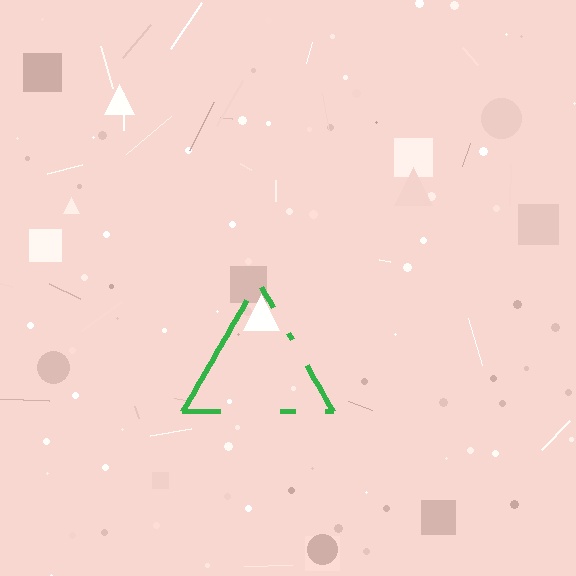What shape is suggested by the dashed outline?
The dashed outline suggests a triangle.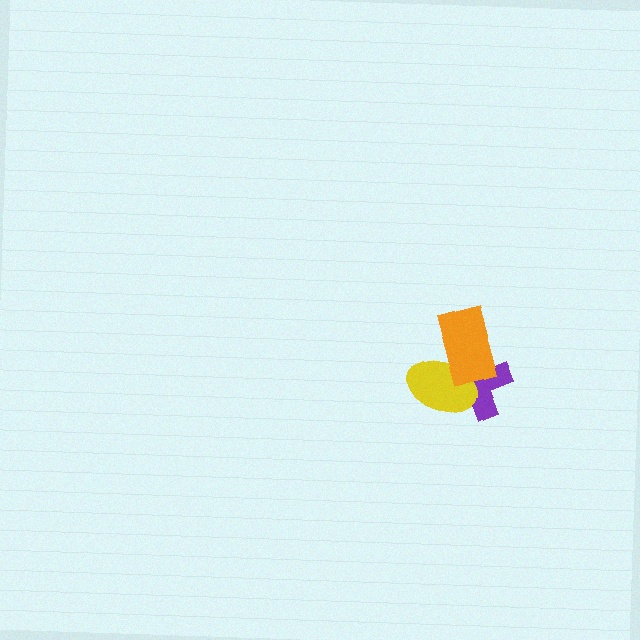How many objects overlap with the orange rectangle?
2 objects overlap with the orange rectangle.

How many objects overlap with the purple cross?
2 objects overlap with the purple cross.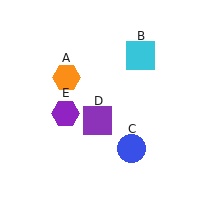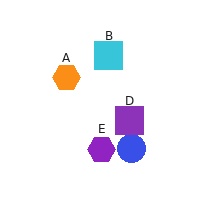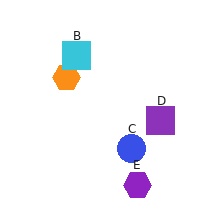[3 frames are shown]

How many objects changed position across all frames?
3 objects changed position: cyan square (object B), purple square (object D), purple hexagon (object E).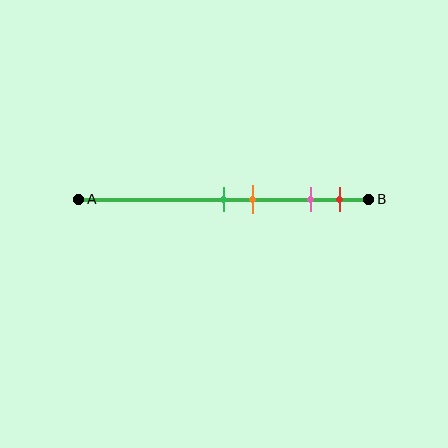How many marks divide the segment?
There are 4 marks dividing the segment.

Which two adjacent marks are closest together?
The green and orange marks are the closest adjacent pair.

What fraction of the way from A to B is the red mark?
The red mark is approximately 90% (0.9) of the way from A to B.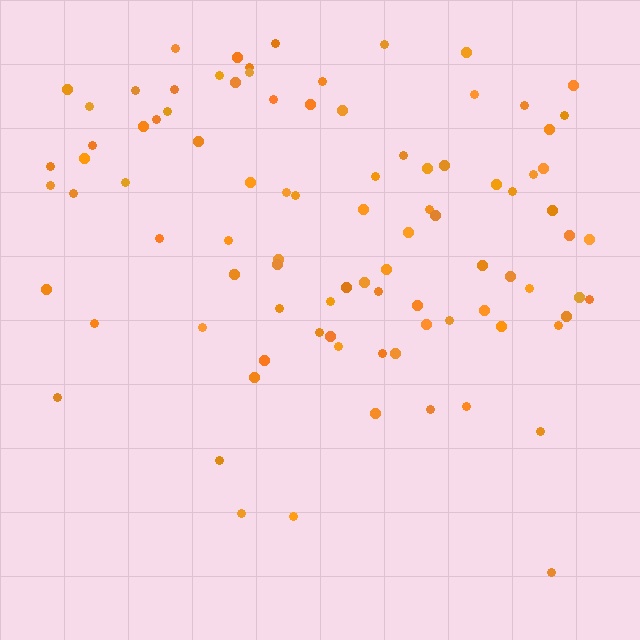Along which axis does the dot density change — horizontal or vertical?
Vertical.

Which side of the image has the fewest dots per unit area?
The bottom.